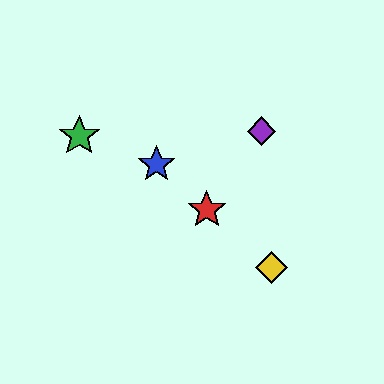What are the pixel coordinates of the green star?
The green star is at (79, 136).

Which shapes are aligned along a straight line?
The red star, the blue star, the yellow diamond are aligned along a straight line.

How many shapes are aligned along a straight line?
3 shapes (the red star, the blue star, the yellow diamond) are aligned along a straight line.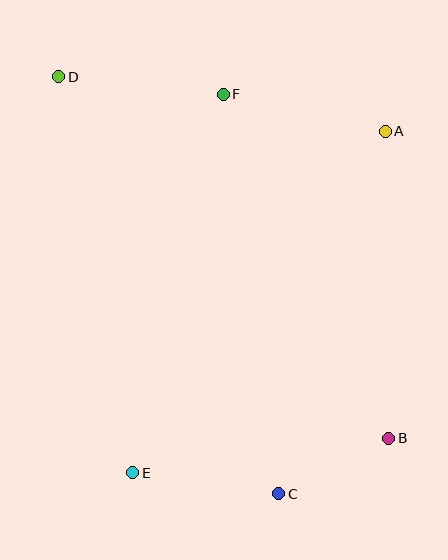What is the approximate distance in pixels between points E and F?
The distance between E and F is approximately 389 pixels.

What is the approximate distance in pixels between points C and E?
The distance between C and E is approximately 148 pixels.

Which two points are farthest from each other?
Points B and D are farthest from each other.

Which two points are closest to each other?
Points B and C are closest to each other.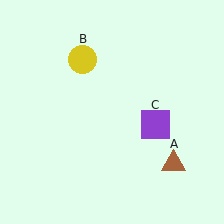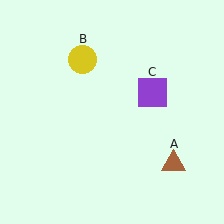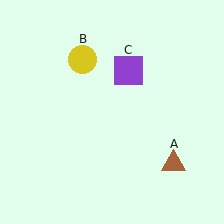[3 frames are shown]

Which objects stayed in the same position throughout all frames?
Brown triangle (object A) and yellow circle (object B) remained stationary.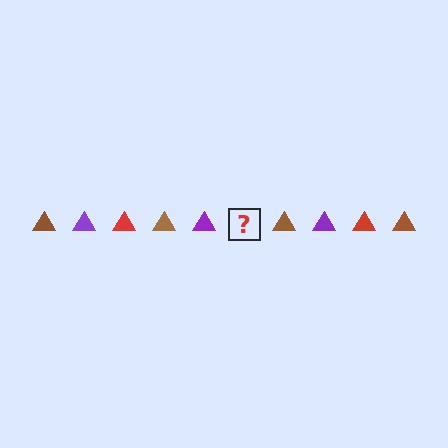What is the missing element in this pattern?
The missing element is a red triangle.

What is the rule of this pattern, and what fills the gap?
The rule is that the pattern cycles through brown, purple, red triangles. The gap should be filled with a red triangle.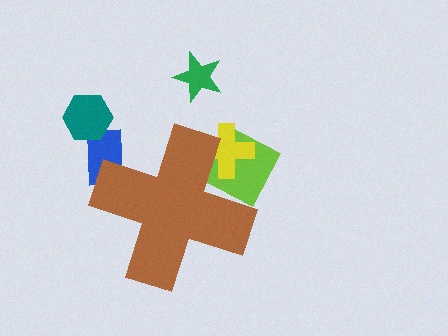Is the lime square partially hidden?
Yes, the lime square is partially hidden behind the brown cross.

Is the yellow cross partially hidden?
Yes, the yellow cross is partially hidden behind the brown cross.